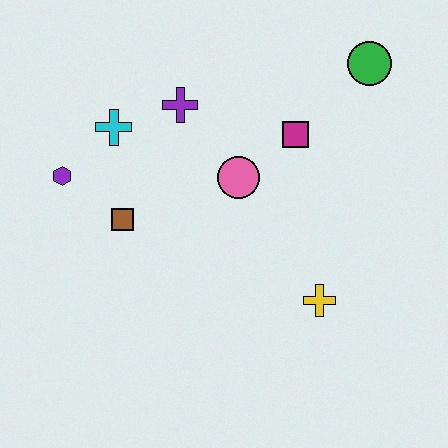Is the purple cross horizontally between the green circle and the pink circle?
No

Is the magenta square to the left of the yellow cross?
Yes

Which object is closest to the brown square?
The purple hexagon is closest to the brown square.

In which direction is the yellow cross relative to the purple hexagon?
The yellow cross is to the right of the purple hexagon.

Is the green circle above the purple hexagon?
Yes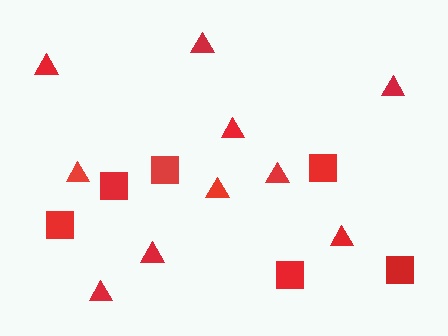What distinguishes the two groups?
There are 2 groups: one group of squares (6) and one group of triangles (10).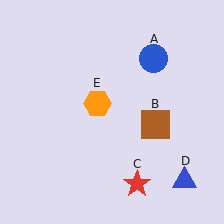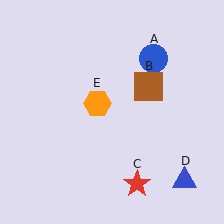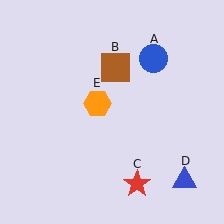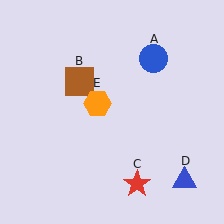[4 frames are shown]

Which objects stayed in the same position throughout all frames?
Blue circle (object A) and red star (object C) and blue triangle (object D) and orange hexagon (object E) remained stationary.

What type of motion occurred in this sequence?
The brown square (object B) rotated counterclockwise around the center of the scene.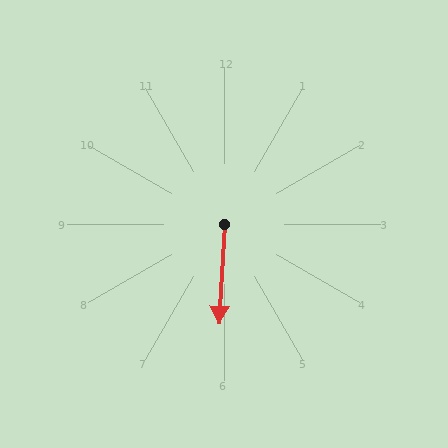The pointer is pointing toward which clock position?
Roughly 6 o'clock.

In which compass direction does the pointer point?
South.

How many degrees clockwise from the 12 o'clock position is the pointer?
Approximately 183 degrees.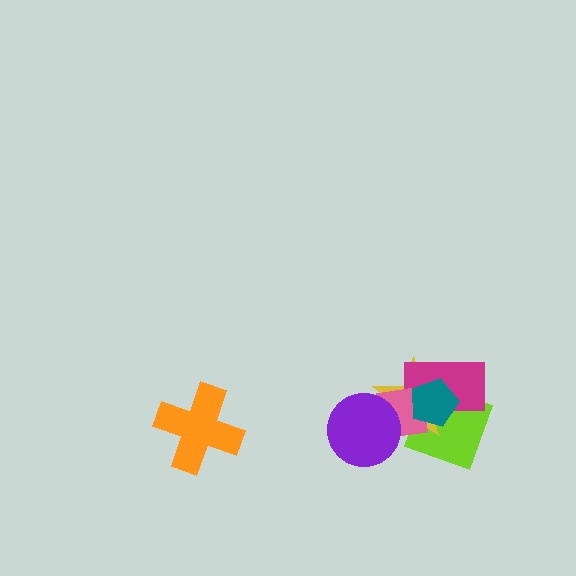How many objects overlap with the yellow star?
5 objects overlap with the yellow star.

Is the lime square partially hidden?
Yes, it is partially covered by another shape.